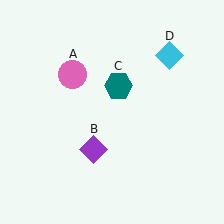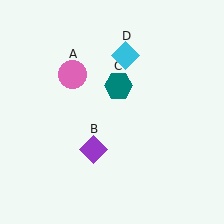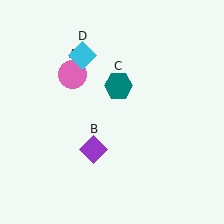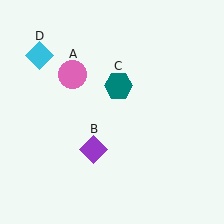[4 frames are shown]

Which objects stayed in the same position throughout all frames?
Pink circle (object A) and purple diamond (object B) and teal hexagon (object C) remained stationary.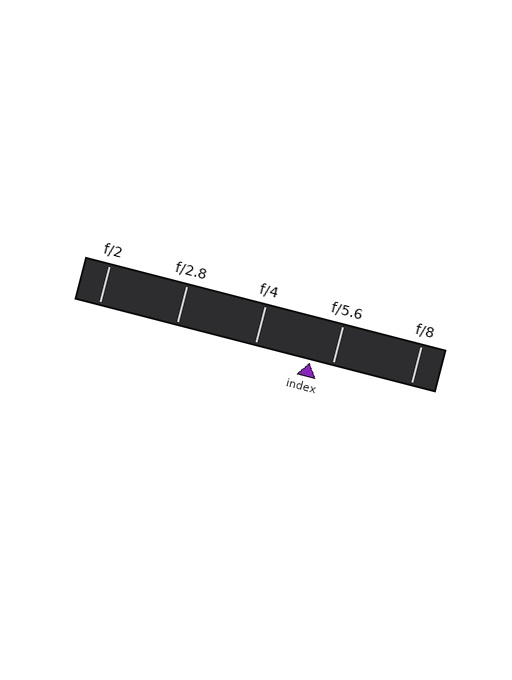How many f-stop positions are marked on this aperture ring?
There are 5 f-stop positions marked.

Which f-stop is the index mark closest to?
The index mark is closest to f/5.6.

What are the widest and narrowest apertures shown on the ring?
The widest aperture shown is f/2 and the narrowest is f/8.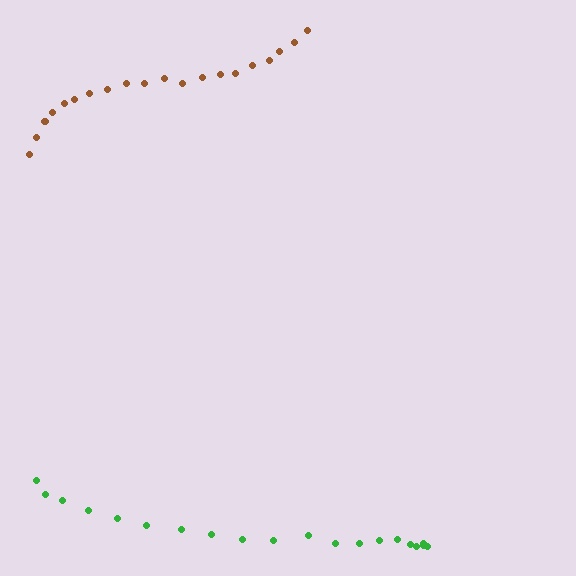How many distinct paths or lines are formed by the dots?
There are 2 distinct paths.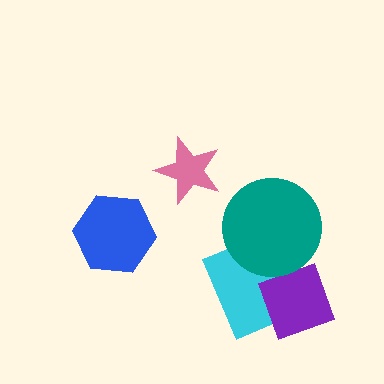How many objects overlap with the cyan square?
2 objects overlap with the cyan square.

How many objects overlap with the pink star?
0 objects overlap with the pink star.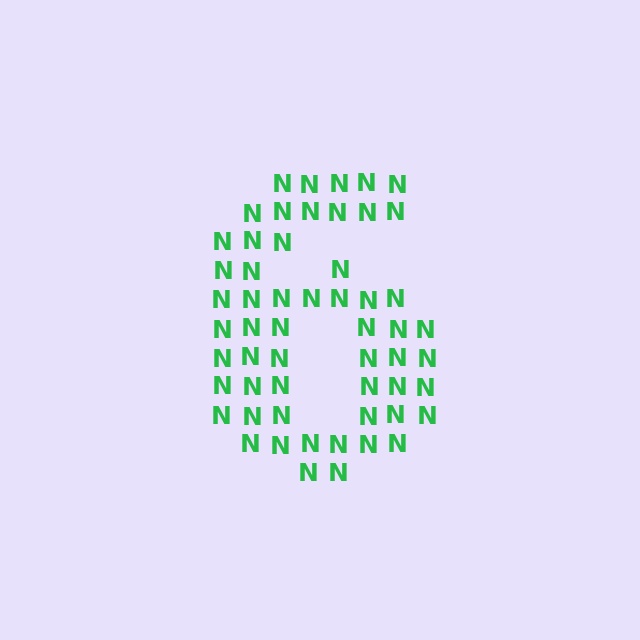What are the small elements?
The small elements are letter N's.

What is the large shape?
The large shape is the digit 6.